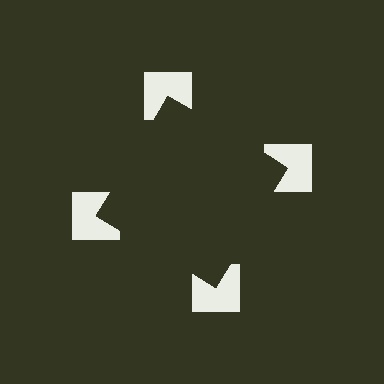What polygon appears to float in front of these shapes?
An illusory square — its edges are inferred from the aligned wedge cuts in the notched squares, not physically drawn.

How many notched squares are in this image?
There are 4 — one at each vertex of the illusory square.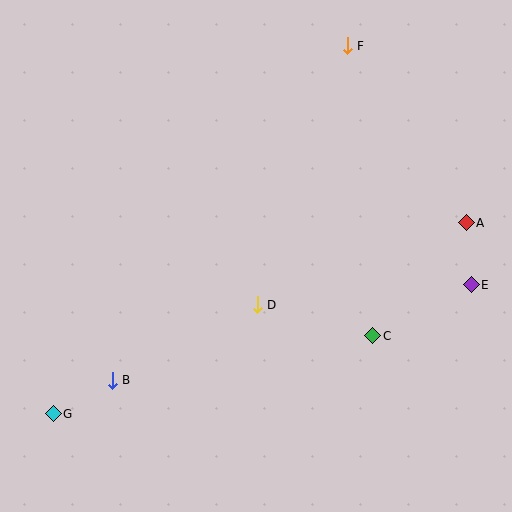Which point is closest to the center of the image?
Point D at (257, 305) is closest to the center.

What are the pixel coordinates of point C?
Point C is at (373, 336).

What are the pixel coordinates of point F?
Point F is at (347, 46).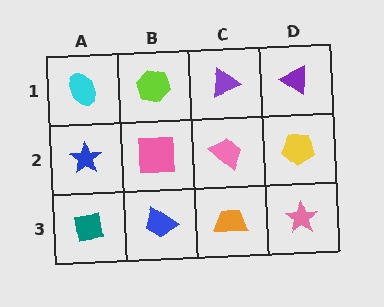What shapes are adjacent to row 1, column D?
A yellow pentagon (row 2, column D), a purple triangle (row 1, column C).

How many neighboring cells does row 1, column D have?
2.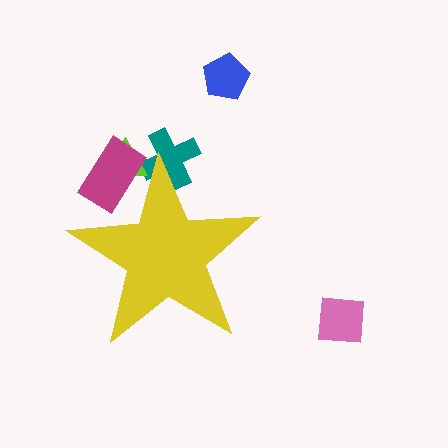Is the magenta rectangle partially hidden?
Yes, the magenta rectangle is partially hidden behind the yellow star.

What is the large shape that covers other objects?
A yellow star.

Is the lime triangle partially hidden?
Yes, the lime triangle is partially hidden behind the yellow star.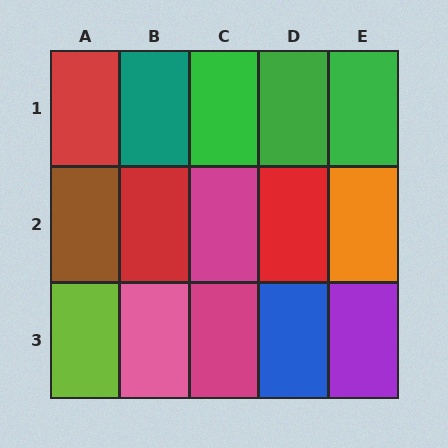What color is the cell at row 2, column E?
Orange.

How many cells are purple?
1 cell is purple.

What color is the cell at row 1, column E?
Green.